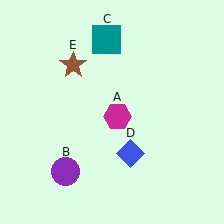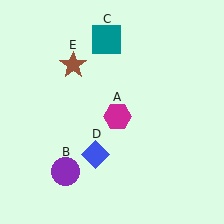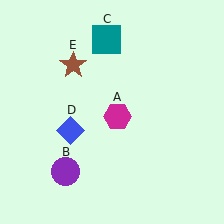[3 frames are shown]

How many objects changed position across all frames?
1 object changed position: blue diamond (object D).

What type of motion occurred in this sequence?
The blue diamond (object D) rotated clockwise around the center of the scene.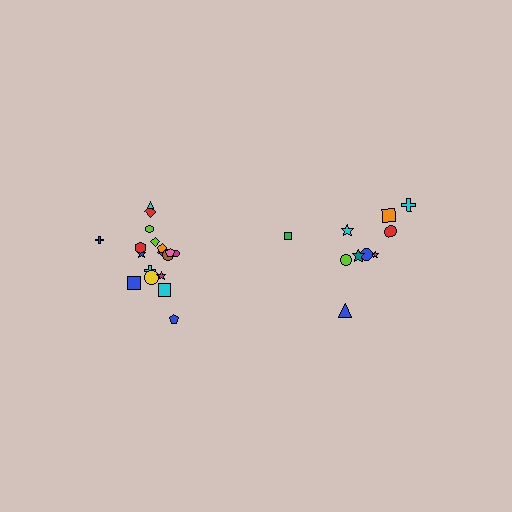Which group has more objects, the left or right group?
The left group.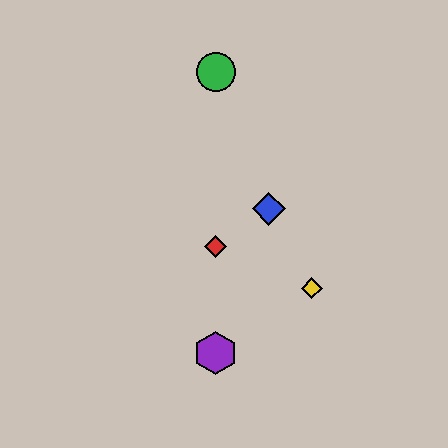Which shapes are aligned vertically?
The red diamond, the green circle, the purple hexagon are aligned vertically.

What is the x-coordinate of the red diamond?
The red diamond is at x≈216.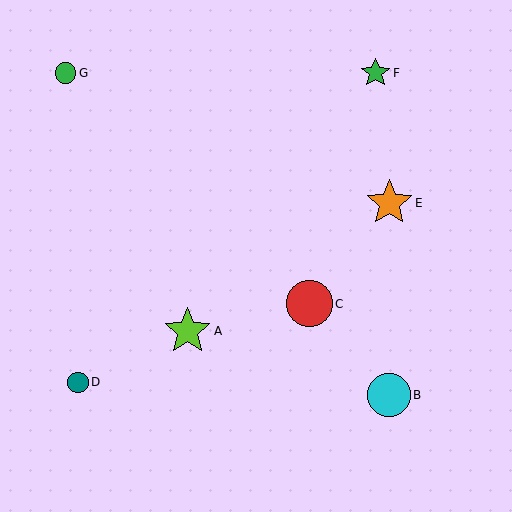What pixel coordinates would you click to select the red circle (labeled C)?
Click at (309, 304) to select the red circle C.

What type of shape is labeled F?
Shape F is a green star.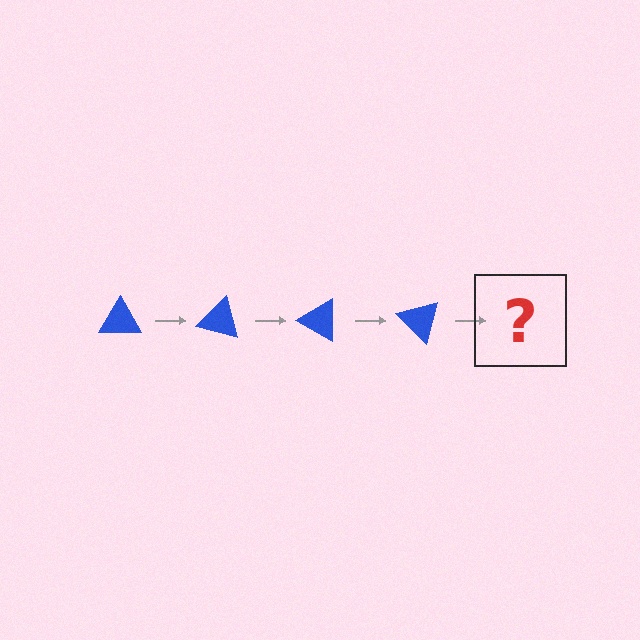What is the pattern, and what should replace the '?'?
The pattern is that the triangle rotates 15 degrees each step. The '?' should be a blue triangle rotated 60 degrees.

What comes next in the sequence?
The next element should be a blue triangle rotated 60 degrees.